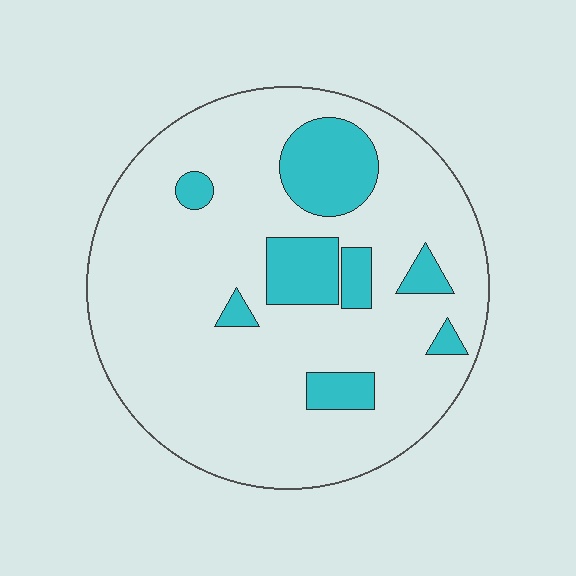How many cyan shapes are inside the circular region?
8.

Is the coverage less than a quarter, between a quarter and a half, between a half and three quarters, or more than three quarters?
Less than a quarter.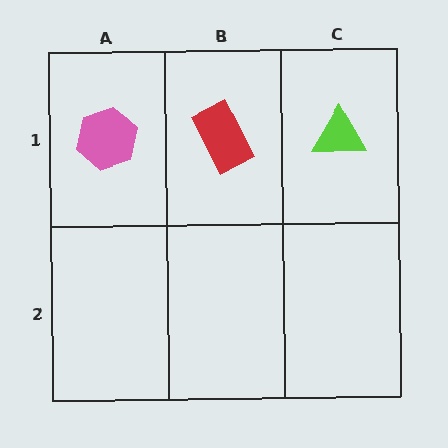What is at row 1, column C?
A lime triangle.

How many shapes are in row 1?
3 shapes.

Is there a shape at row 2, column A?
No, that cell is empty.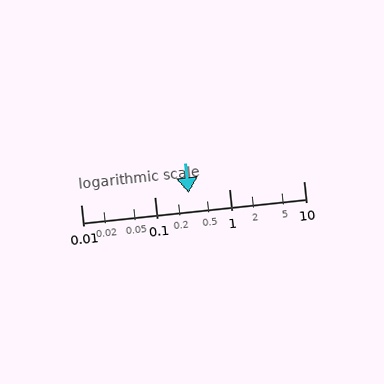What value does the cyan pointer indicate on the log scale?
The pointer indicates approximately 0.28.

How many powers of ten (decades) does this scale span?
The scale spans 3 decades, from 0.01 to 10.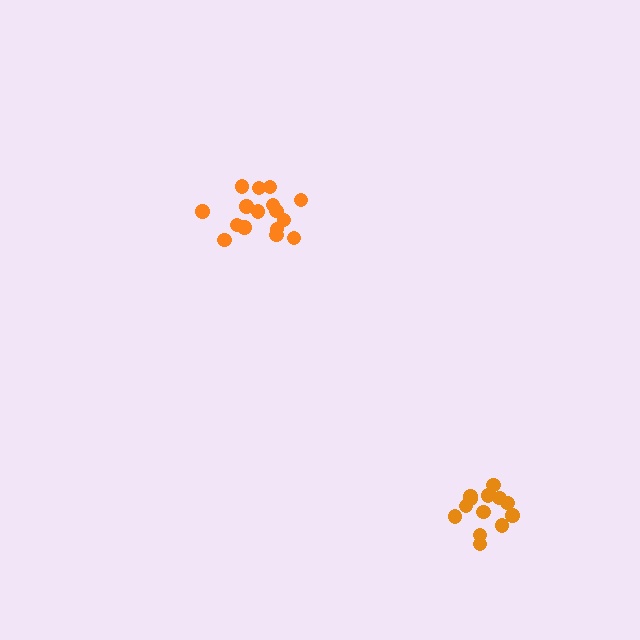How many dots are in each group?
Group 1: 16 dots, Group 2: 14 dots (30 total).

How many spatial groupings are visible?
There are 2 spatial groupings.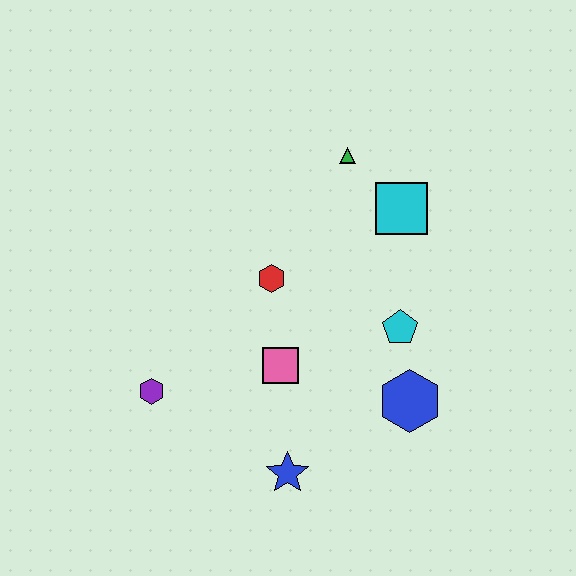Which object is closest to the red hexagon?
The pink square is closest to the red hexagon.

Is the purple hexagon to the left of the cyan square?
Yes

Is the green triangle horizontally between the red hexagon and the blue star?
No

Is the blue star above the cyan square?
No